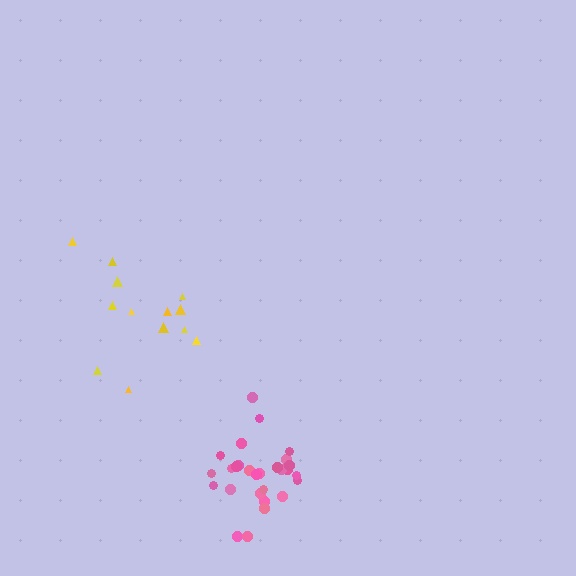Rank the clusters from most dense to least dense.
pink, yellow.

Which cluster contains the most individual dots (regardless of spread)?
Pink (28).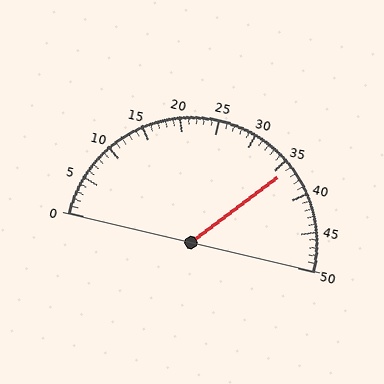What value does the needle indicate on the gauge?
The needle indicates approximately 36.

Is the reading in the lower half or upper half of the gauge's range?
The reading is in the upper half of the range (0 to 50).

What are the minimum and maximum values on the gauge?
The gauge ranges from 0 to 50.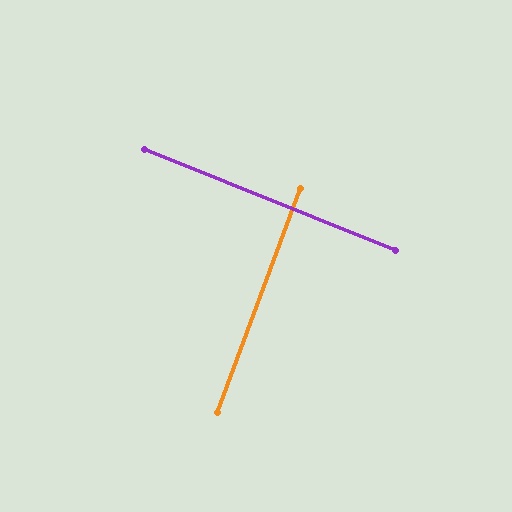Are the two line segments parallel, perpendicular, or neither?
Perpendicular — they meet at approximately 88°.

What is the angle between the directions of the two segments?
Approximately 88 degrees.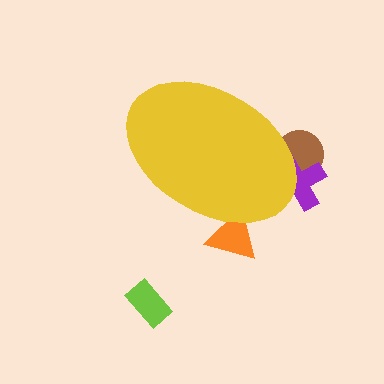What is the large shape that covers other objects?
A yellow ellipse.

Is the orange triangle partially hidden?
Yes, the orange triangle is partially hidden behind the yellow ellipse.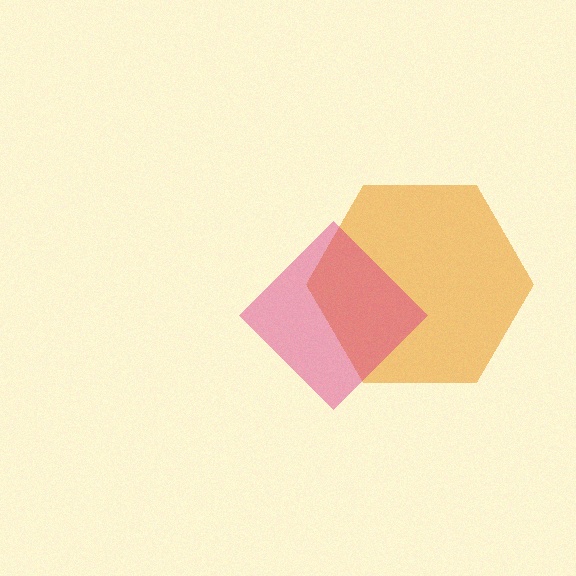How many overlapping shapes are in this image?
There are 2 overlapping shapes in the image.